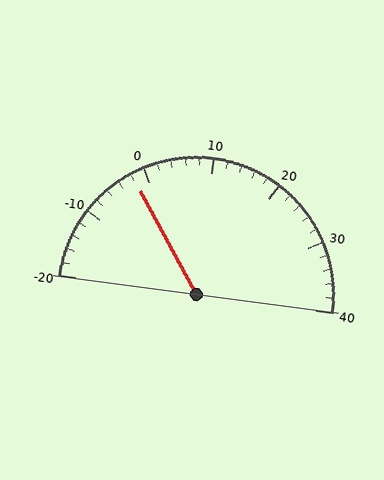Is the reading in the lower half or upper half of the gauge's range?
The reading is in the lower half of the range (-20 to 40).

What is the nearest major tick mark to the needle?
The nearest major tick mark is 0.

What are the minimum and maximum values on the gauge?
The gauge ranges from -20 to 40.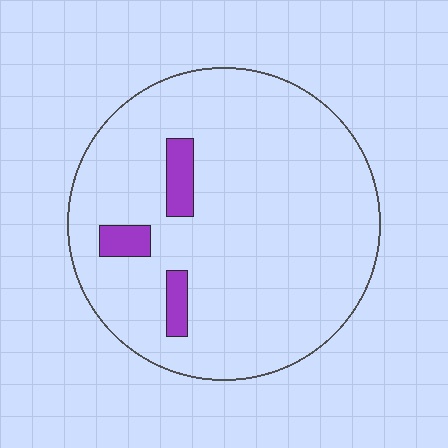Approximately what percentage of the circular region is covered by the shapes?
Approximately 5%.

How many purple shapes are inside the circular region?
3.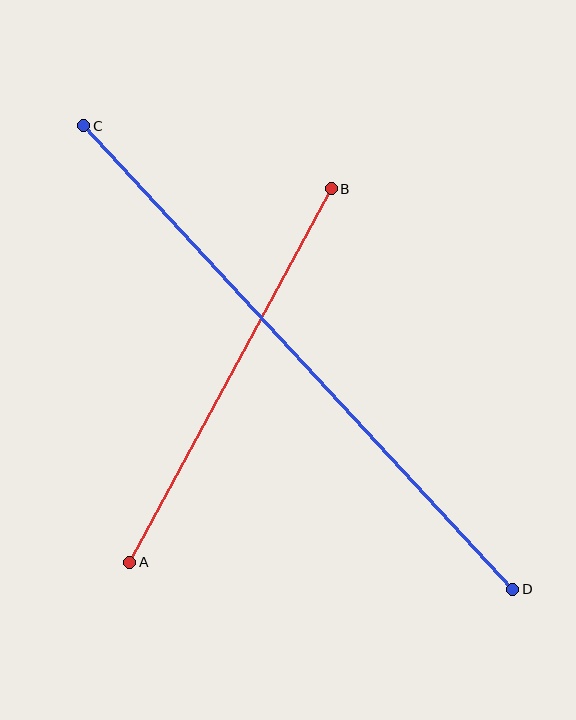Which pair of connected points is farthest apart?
Points C and D are farthest apart.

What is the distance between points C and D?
The distance is approximately 631 pixels.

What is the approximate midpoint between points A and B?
The midpoint is at approximately (231, 375) pixels.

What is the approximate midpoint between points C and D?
The midpoint is at approximately (298, 357) pixels.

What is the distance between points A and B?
The distance is approximately 424 pixels.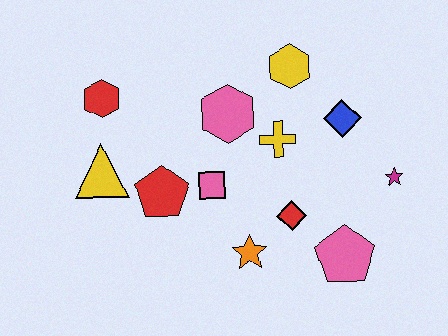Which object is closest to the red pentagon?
The pink square is closest to the red pentagon.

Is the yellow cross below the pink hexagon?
Yes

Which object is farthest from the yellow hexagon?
The yellow triangle is farthest from the yellow hexagon.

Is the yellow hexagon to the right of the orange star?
Yes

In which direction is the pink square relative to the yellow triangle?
The pink square is to the right of the yellow triangle.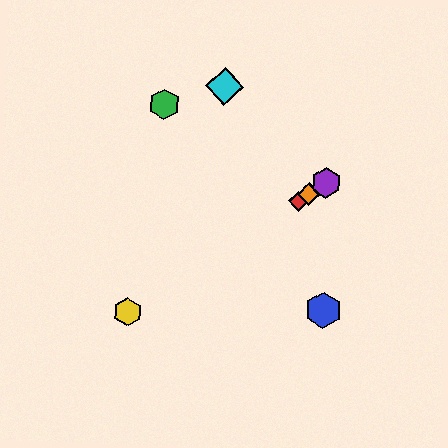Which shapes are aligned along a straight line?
The red diamond, the yellow hexagon, the purple hexagon, the orange diamond are aligned along a straight line.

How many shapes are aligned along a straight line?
4 shapes (the red diamond, the yellow hexagon, the purple hexagon, the orange diamond) are aligned along a straight line.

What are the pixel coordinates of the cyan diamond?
The cyan diamond is at (225, 86).